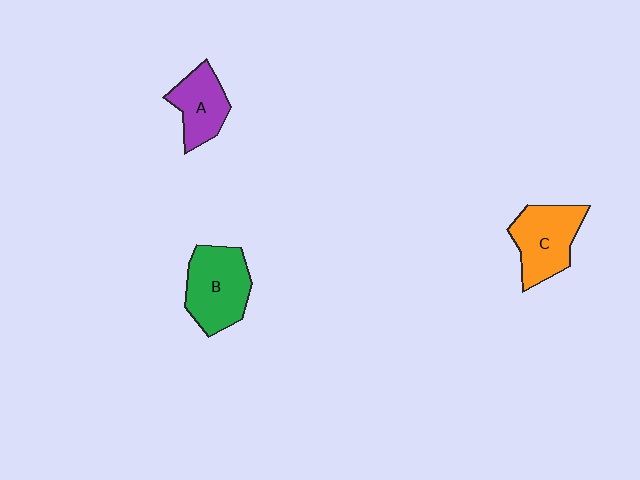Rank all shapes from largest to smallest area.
From largest to smallest: B (green), C (orange), A (purple).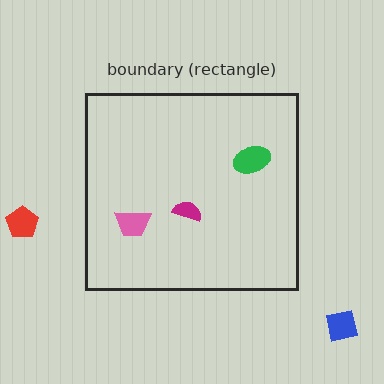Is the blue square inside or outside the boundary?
Outside.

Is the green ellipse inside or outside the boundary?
Inside.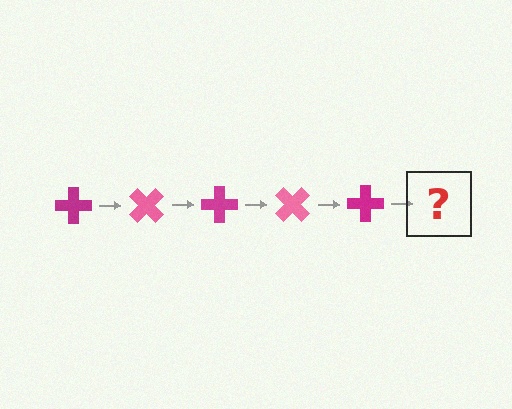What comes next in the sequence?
The next element should be a pink cross, rotated 225 degrees from the start.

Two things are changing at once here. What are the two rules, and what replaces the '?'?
The two rules are that it rotates 45 degrees each step and the color cycles through magenta and pink. The '?' should be a pink cross, rotated 225 degrees from the start.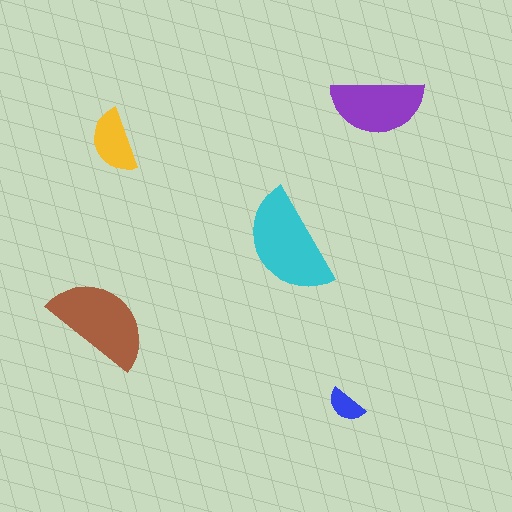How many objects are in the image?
There are 5 objects in the image.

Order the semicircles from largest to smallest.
the cyan one, the brown one, the purple one, the yellow one, the blue one.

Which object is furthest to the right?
The purple semicircle is rightmost.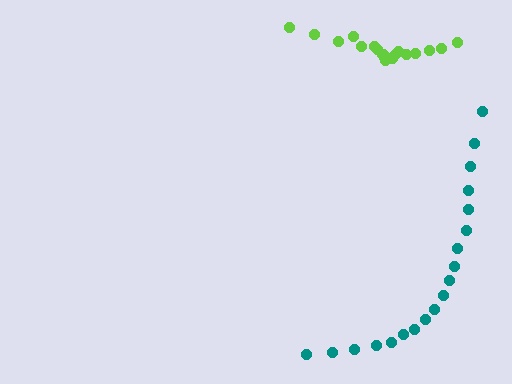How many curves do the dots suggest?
There are 2 distinct paths.